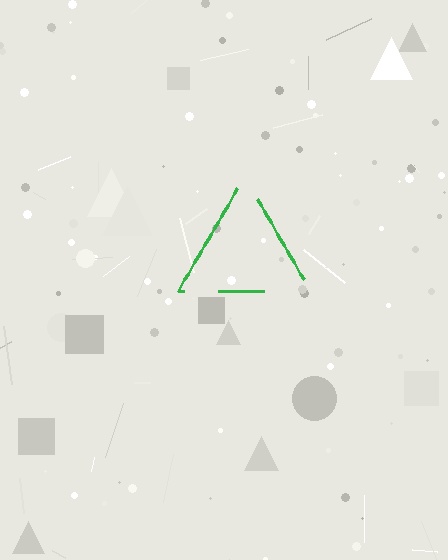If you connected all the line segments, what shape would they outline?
They would outline a triangle.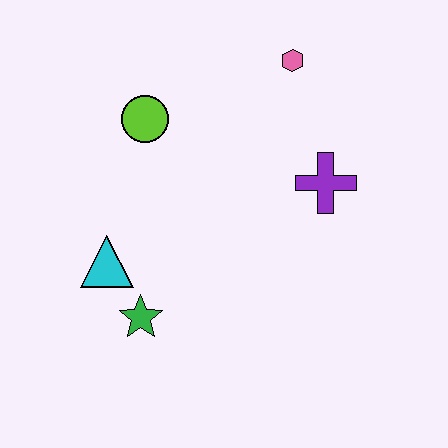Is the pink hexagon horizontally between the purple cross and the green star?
Yes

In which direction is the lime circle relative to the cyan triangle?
The lime circle is above the cyan triangle.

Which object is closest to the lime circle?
The cyan triangle is closest to the lime circle.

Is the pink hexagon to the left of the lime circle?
No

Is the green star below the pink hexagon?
Yes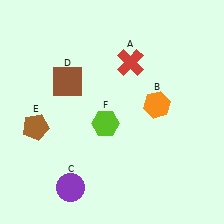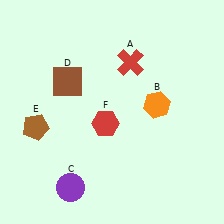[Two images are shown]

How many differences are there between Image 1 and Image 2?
There is 1 difference between the two images.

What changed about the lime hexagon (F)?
In Image 1, F is lime. In Image 2, it changed to red.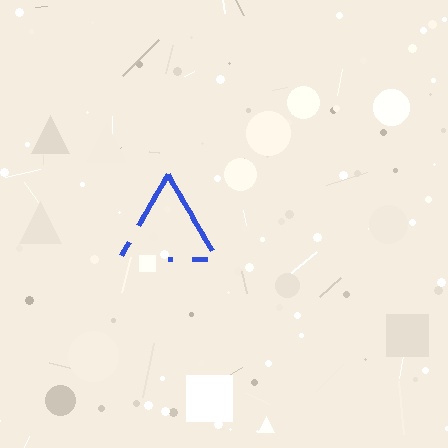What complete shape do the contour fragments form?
The contour fragments form a triangle.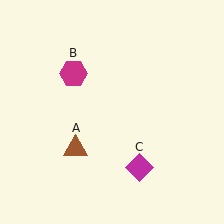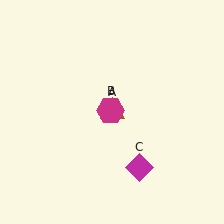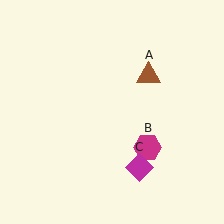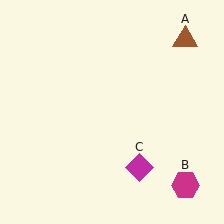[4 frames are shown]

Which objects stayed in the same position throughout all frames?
Magenta diamond (object C) remained stationary.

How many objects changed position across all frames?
2 objects changed position: brown triangle (object A), magenta hexagon (object B).